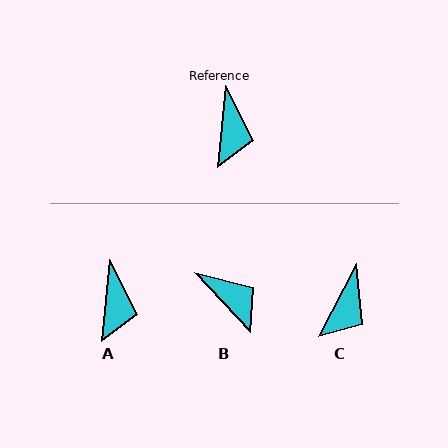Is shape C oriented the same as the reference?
No, it is off by about 21 degrees.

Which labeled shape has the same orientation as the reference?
A.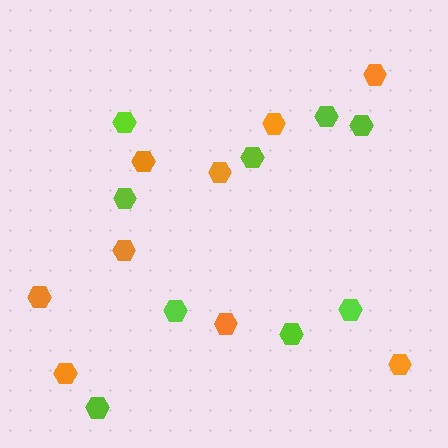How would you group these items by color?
There are 2 groups: one group of lime hexagons (9) and one group of orange hexagons (9).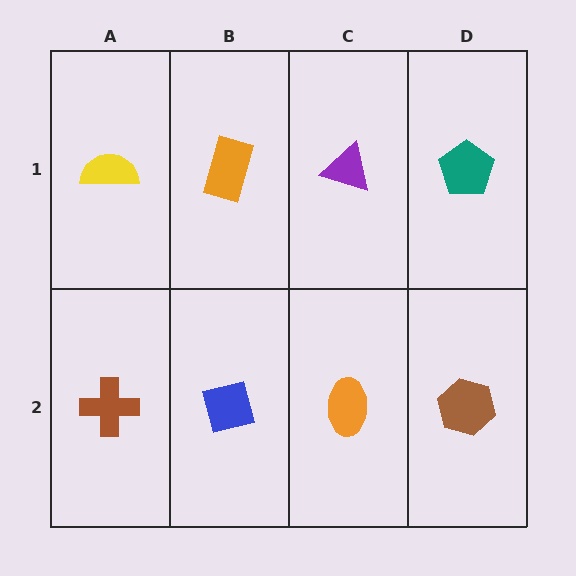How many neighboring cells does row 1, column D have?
2.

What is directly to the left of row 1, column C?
An orange rectangle.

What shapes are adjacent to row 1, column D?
A brown hexagon (row 2, column D), a purple triangle (row 1, column C).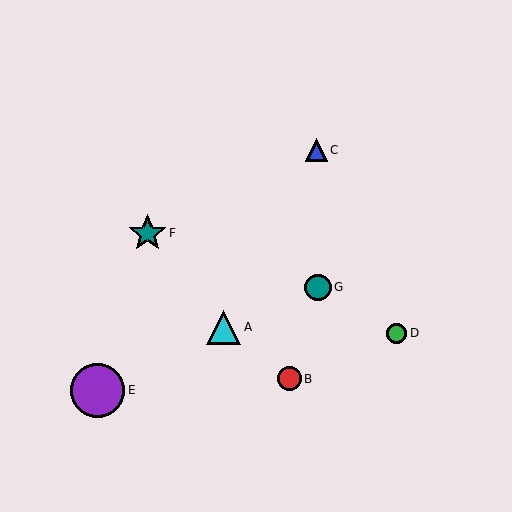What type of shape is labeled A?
Shape A is a cyan triangle.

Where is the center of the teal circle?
The center of the teal circle is at (318, 287).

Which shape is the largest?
The purple circle (labeled E) is the largest.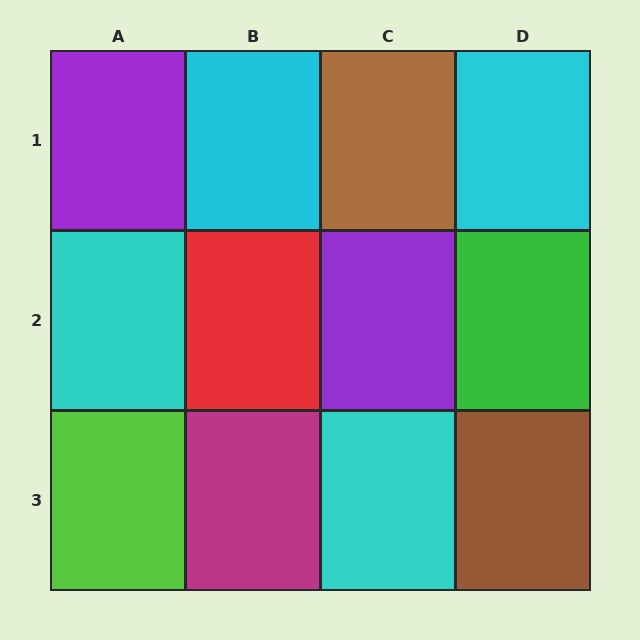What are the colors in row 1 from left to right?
Purple, cyan, brown, cyan.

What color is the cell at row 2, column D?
Green.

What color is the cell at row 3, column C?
Cyan.